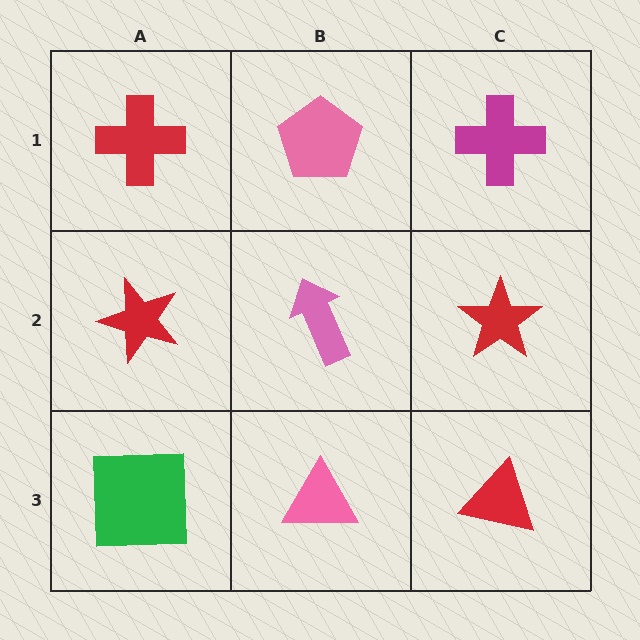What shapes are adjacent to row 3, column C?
A red star (row 2, column C), a pink triangle (row 3, column B).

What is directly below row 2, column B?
A pink triangle.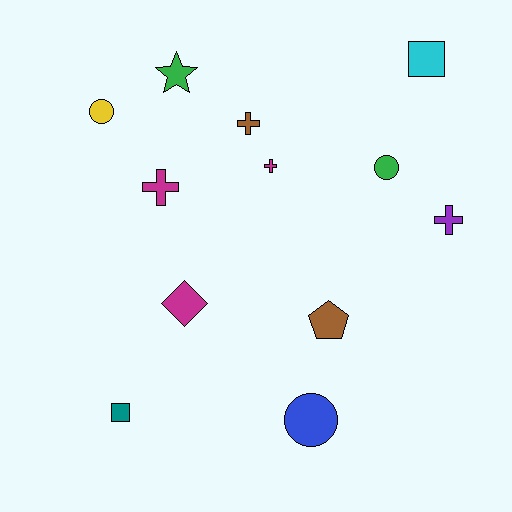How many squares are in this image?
There are 2 squares.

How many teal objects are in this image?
There is 1 teal object.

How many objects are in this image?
There are 12 objects.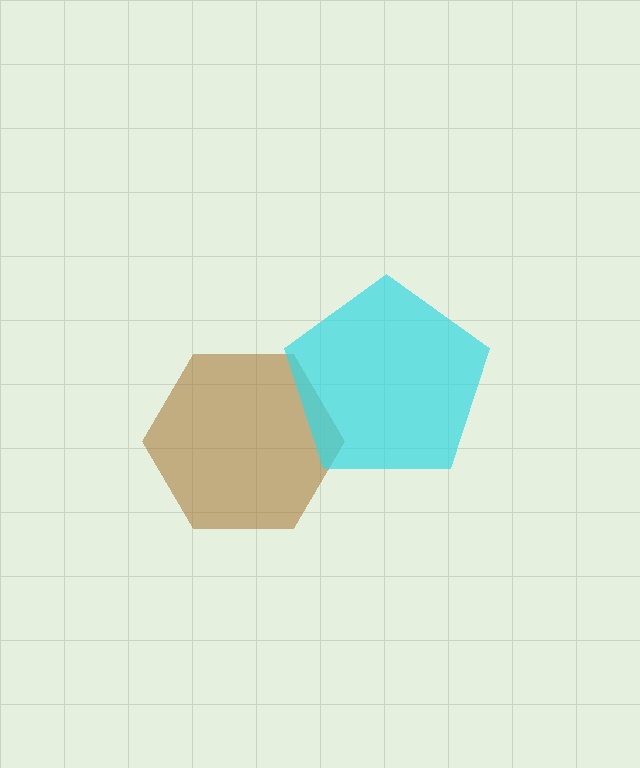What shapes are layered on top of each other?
The layered shapes are: a brown hexagon, a cyan pentagon.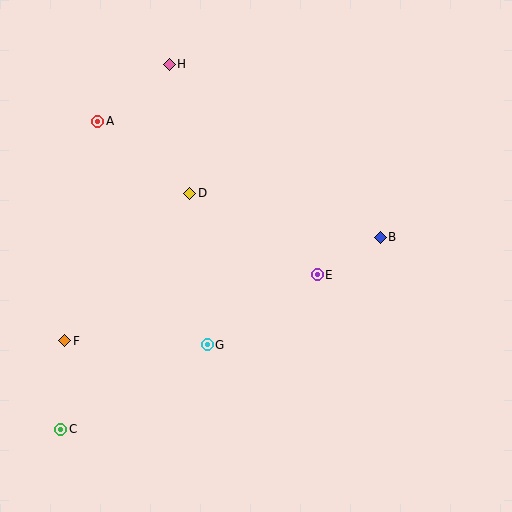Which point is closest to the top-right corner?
Point B is closest to the top-right corner.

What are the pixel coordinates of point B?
Point B is at (380, 237).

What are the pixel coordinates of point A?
Point A is at (98, 121).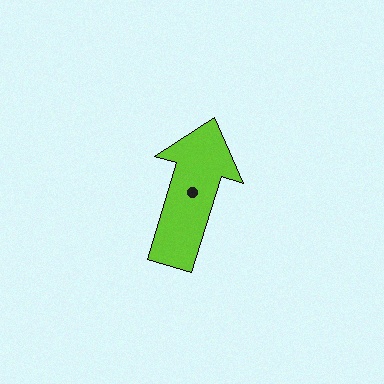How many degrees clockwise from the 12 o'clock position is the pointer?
Approximately 17 degrees.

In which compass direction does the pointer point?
North.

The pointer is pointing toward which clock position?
Roughly 1 o'clock.